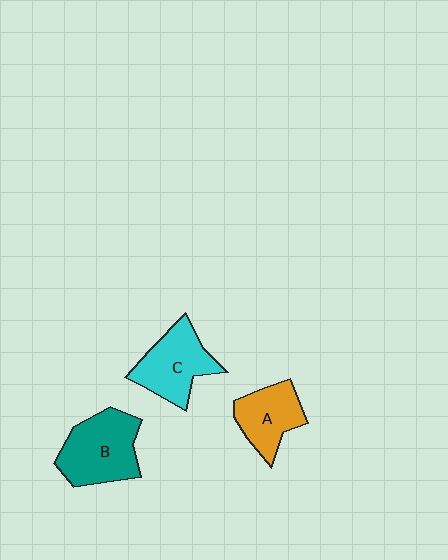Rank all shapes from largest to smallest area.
From largest to smallest: B (teal), C (cyan), A (orange).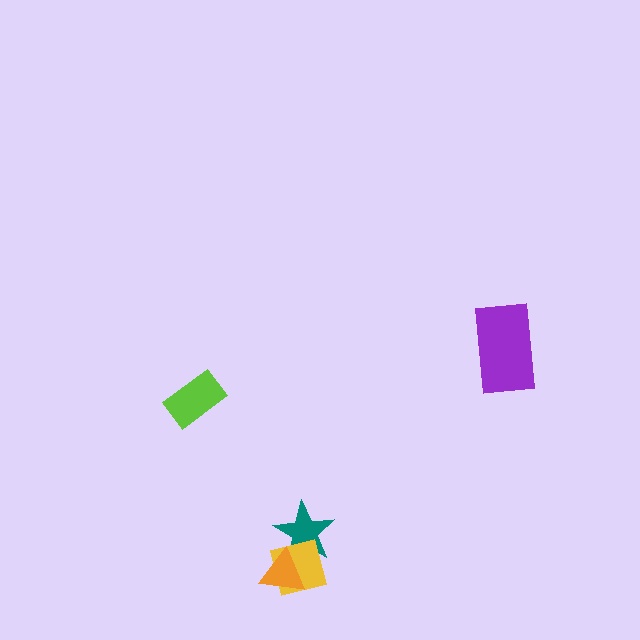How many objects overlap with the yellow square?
2 objects overlap with the yellow square.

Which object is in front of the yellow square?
The orange triangle is in front of the yellow square.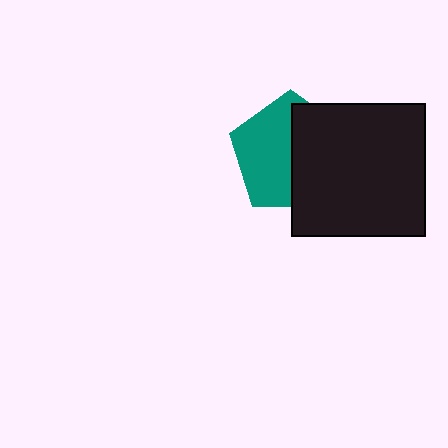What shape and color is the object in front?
The object in front is a black square.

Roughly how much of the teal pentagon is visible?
About half of it is visible (roughly 52%).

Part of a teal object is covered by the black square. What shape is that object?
It is a pentagon.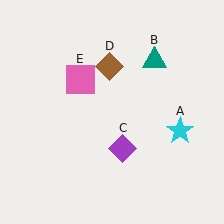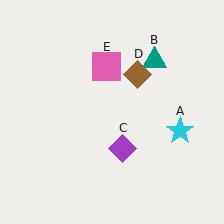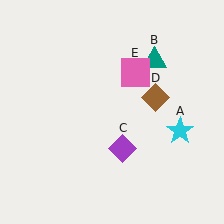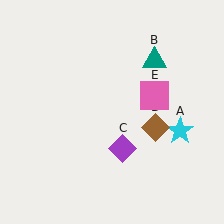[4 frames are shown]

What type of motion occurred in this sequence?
The brown diamond (object D), pink square (object E) rotated clockwise around the center of the scene.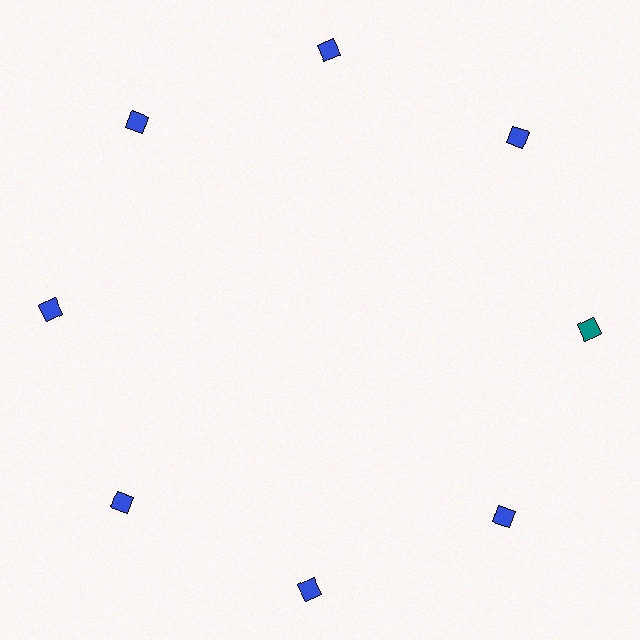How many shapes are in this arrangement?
There are 8 shapes arranged in a ring pattern.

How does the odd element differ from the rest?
It has a different color: teal instead of blue.